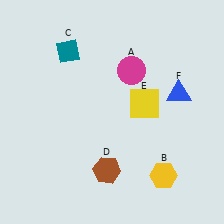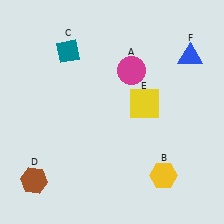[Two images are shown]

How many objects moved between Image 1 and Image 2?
2 objects moved between the two images.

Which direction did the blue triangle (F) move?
The blue triangle (F) moved up.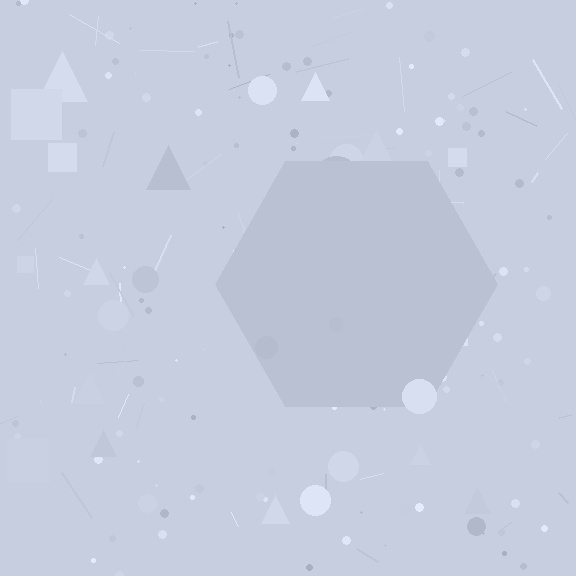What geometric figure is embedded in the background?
A hexagon is embedded in the background.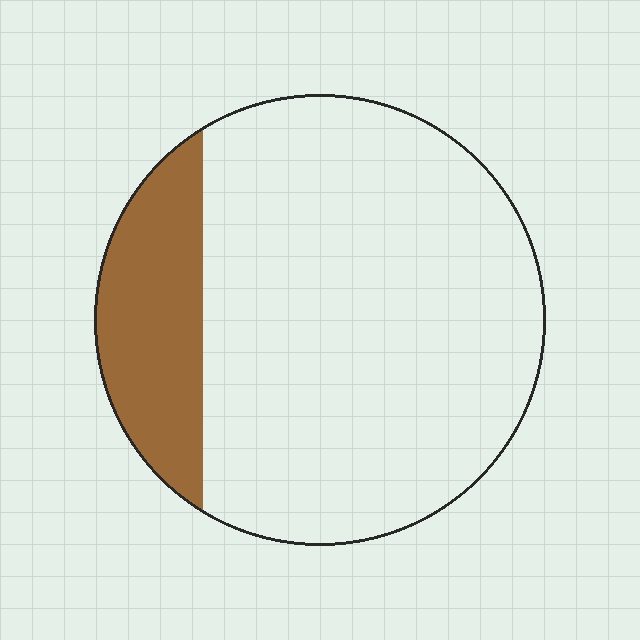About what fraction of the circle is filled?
About one fifth (1/5).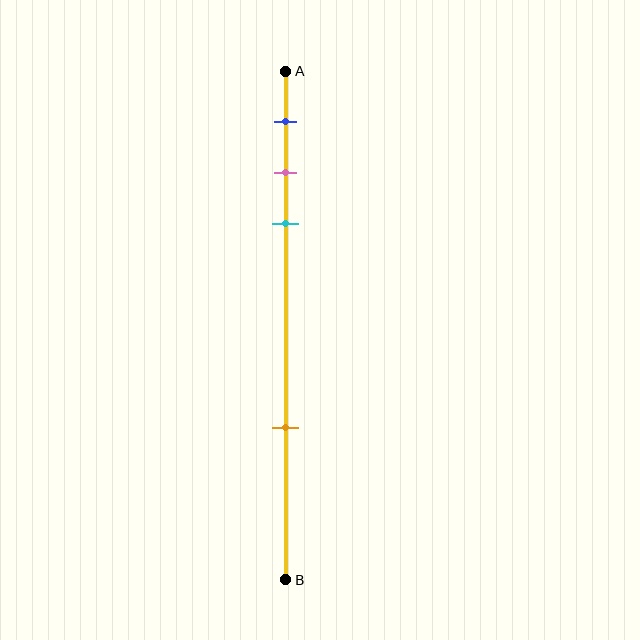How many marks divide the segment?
There are 4 marks dividing the segment.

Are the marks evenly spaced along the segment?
No, the marks are not evenly spaced.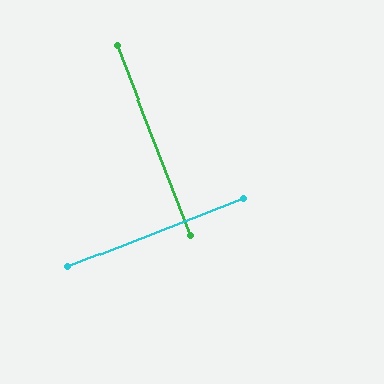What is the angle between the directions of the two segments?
Approximately 90 degrees.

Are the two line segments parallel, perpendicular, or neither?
Perpendicular — they meet at approximately 90°.